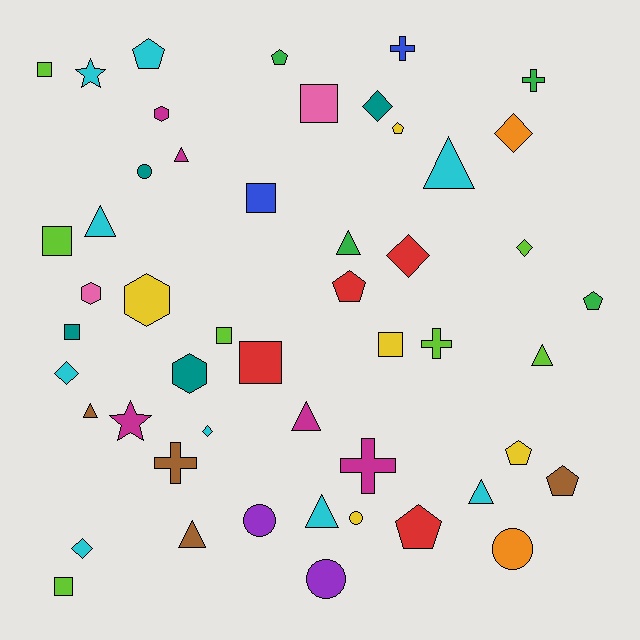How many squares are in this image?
There are 9 squares.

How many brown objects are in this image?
There are 4 brown objects.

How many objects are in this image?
There are 50 objects.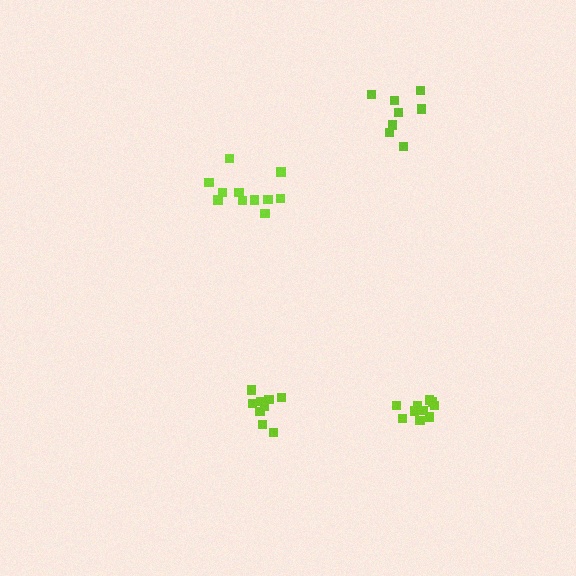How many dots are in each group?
Group 1: 9 dots, Group 2: 8 dots, Group 3: 11 dots, Group 4: 10 dots (38 total).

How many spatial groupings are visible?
There are 4 spatial groupings.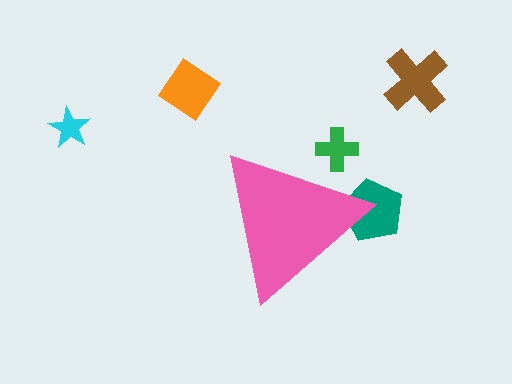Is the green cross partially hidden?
Yes, the green cross is partially hidden behind the pink triangle.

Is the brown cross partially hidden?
No, the brown cross is fully visible.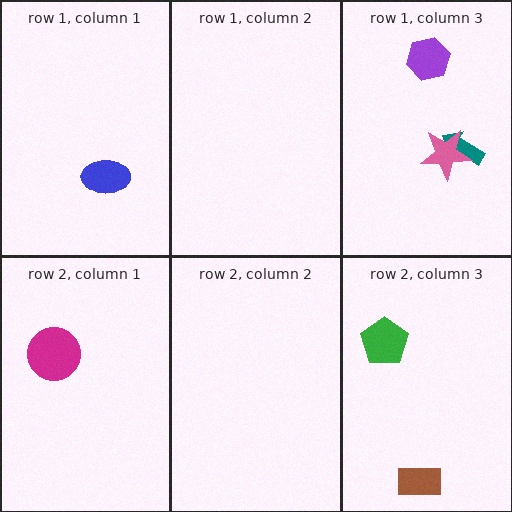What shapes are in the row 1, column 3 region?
The teal arrow, the purple hexagon, the pink star.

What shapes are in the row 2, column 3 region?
The brown rectangle, the green pentagon.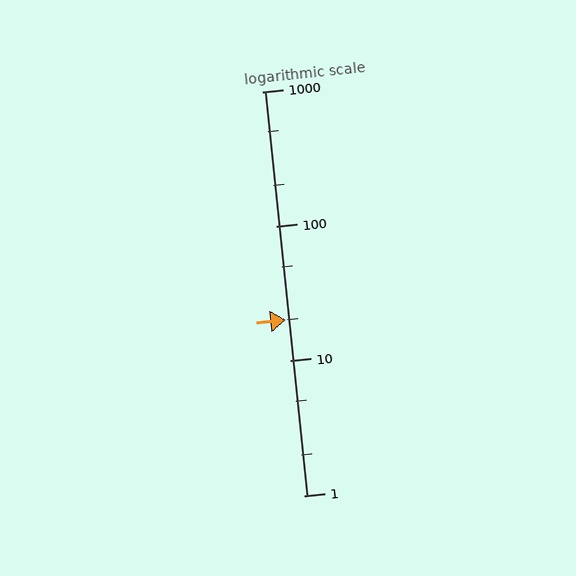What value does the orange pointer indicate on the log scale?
The pointer indicates approximately 20.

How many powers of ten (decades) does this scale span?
The scale spans 3 decades, from 1 to 1000.